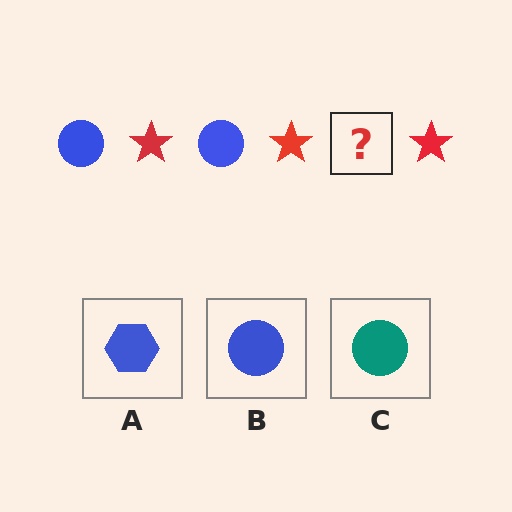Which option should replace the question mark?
Option B.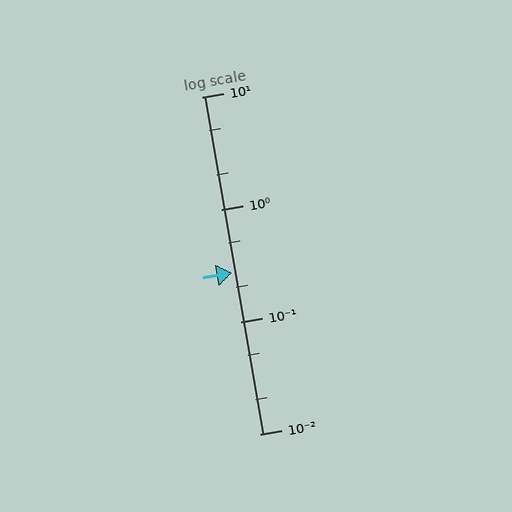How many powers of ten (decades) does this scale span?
The scale spans 3 decades, from 0.01 to 10.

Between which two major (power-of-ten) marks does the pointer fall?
The pointer is between 0.1 and 1.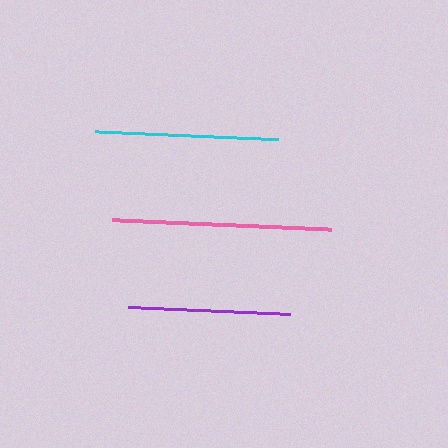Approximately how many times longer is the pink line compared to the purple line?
The pink line is approximately 1.3 times the length of the purple line.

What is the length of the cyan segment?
The cyan segment is approximately 183 pixels long.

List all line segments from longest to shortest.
From longest to shortest: pink, cyan, purple.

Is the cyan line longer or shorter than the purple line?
The cyan line is longer than the purple line.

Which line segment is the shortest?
The purple line is the shortest at approximately 163 pixels.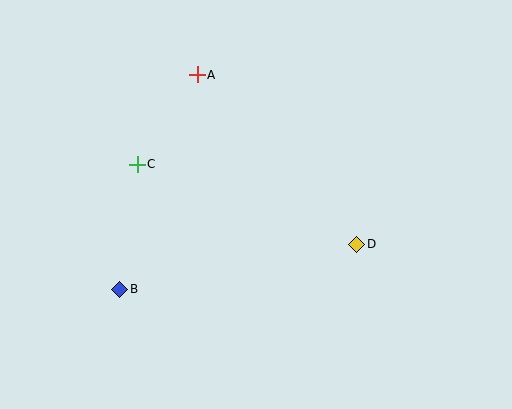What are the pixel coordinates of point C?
Point C is at (137, 164).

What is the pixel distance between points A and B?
The distance between A and B is 228 pixels.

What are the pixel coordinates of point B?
Point B is at (120, 289).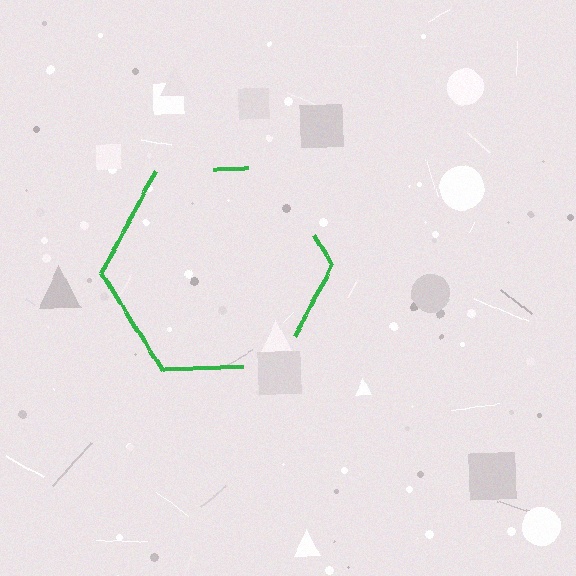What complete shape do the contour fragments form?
The contour fragments form a hexagon.